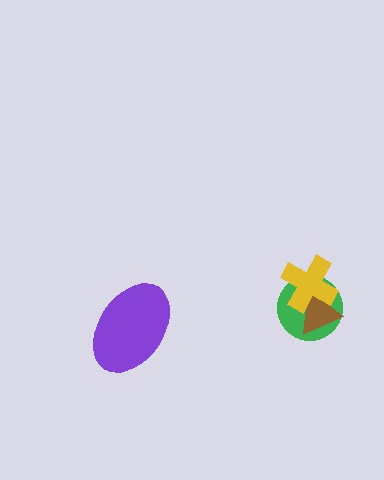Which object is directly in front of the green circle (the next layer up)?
The brown triangle is directly in front of the green circle.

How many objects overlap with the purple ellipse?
0 objects overlap with the purple ellipse.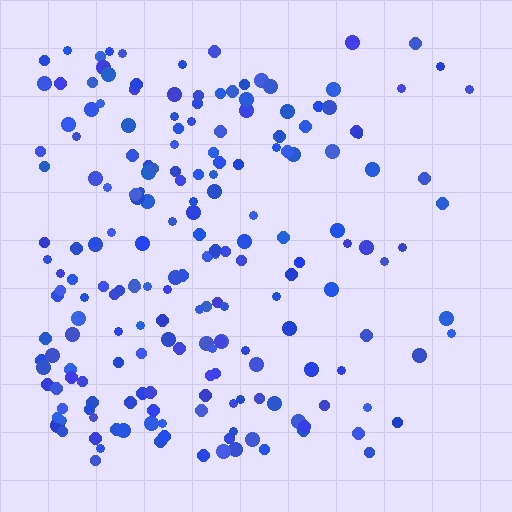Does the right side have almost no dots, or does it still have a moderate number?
Still a moderate number, just noticeably fewer than the left.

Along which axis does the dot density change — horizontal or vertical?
Horizontal.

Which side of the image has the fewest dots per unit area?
The right.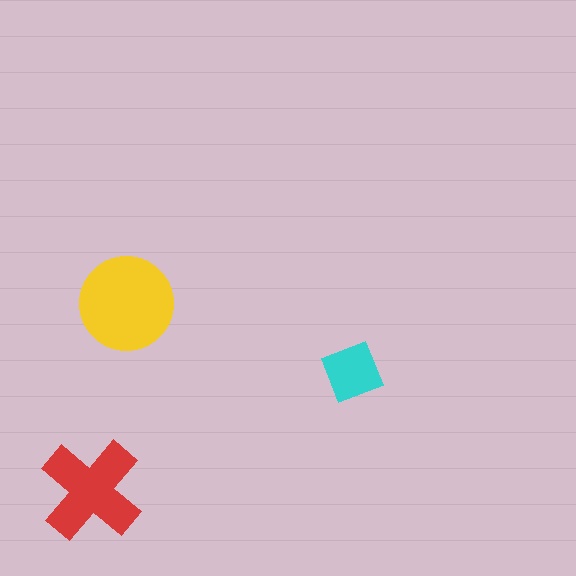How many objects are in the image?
There are 3 objects in the image.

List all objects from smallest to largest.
The cyan diamond, the red cross, the yellow circle.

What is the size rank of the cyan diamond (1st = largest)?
3rd.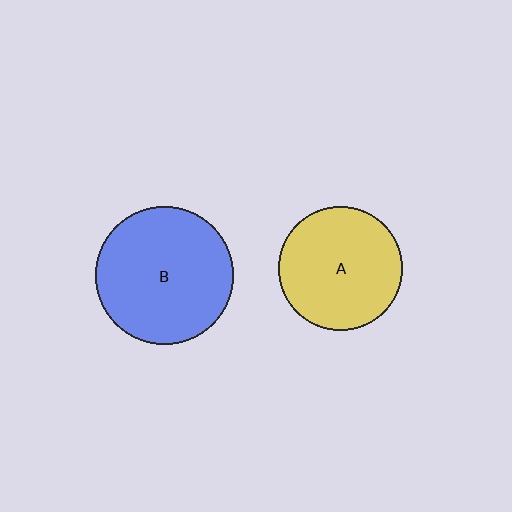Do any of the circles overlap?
No, none of the circles overlap.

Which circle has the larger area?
Circle B (blue).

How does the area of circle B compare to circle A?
Approximately 1.2 times.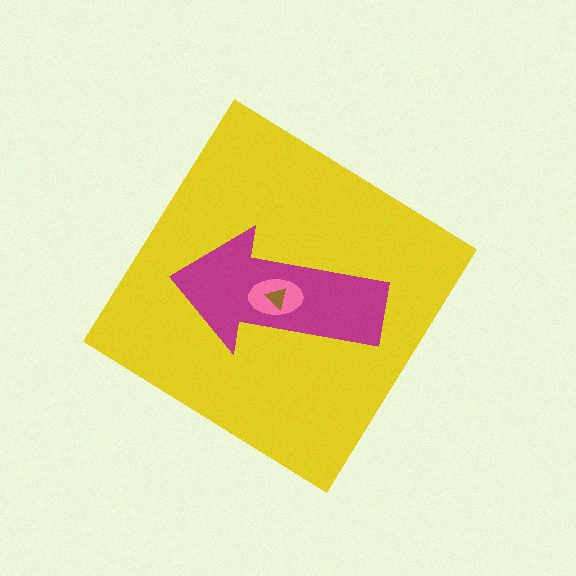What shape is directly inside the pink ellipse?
The brown triangle.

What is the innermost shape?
The brown triangle.